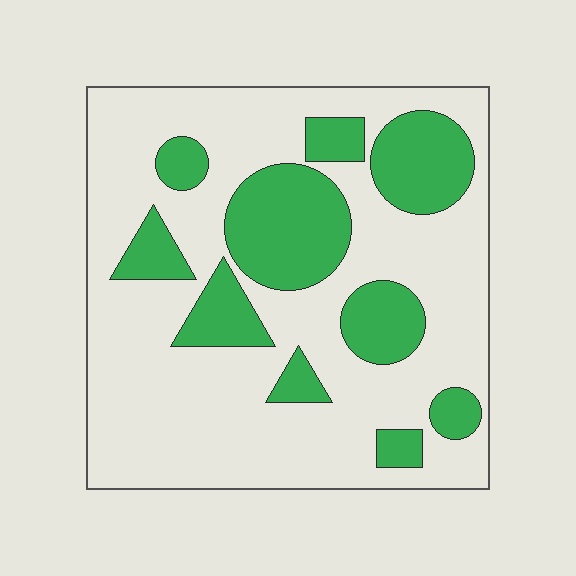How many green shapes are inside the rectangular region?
10.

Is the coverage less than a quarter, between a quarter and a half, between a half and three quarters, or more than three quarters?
Between a quarter and a half.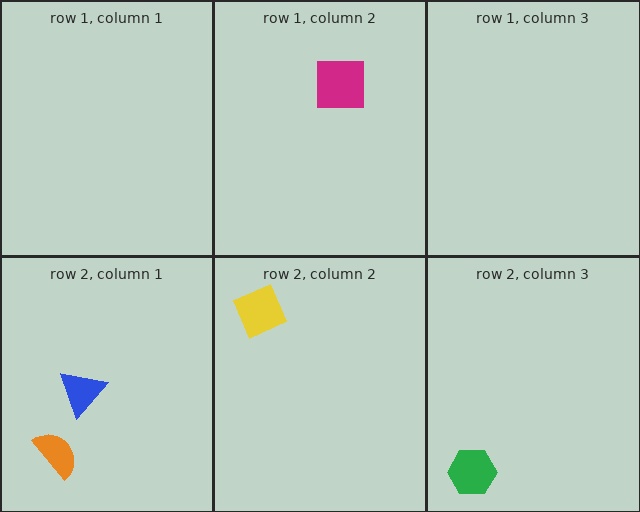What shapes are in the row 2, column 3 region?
The green hexagon.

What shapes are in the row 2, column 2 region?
The yellow diamond.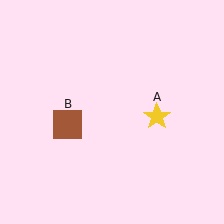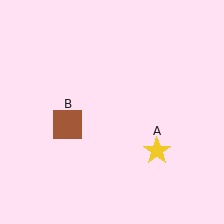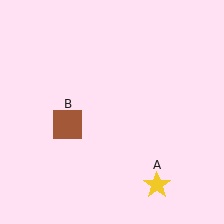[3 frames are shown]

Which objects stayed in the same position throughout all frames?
Brown square (object B) remained stationary.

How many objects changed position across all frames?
1 object changed position: yellow star (object A).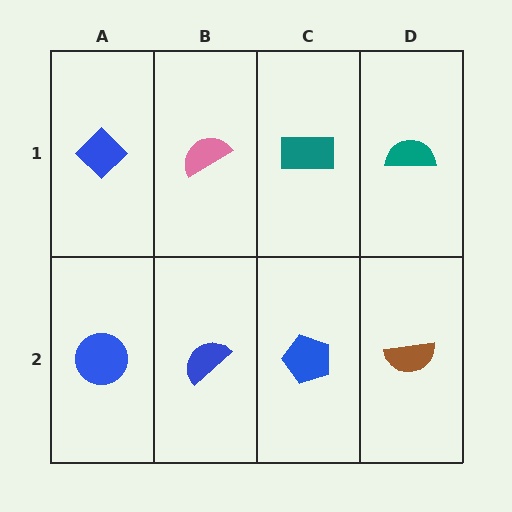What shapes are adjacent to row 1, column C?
A blue pentagon (row 2, column C), a pink semicircle (row 1, column B), a teal semicircle (row 1, column D).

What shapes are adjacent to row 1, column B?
A blue semicircle (row 2, column B), a blue diamond (row 1, column A), a teal rectangle (row 1, column C).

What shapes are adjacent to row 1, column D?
A brown semicircle (row 2, column D), a teal rectangle (row 1, column C).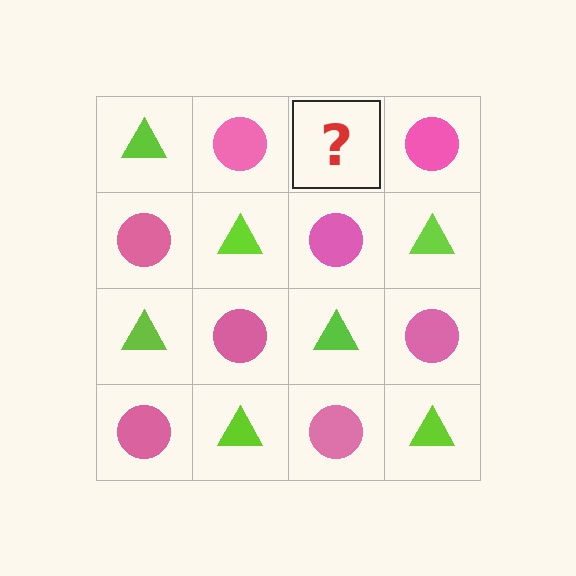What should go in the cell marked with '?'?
The missing cell should contain a lime triangle.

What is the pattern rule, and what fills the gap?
The rule is that it alternates lime triangle and pink circle in a checkerboard pattern. The gap should be filled with a lime triangle.